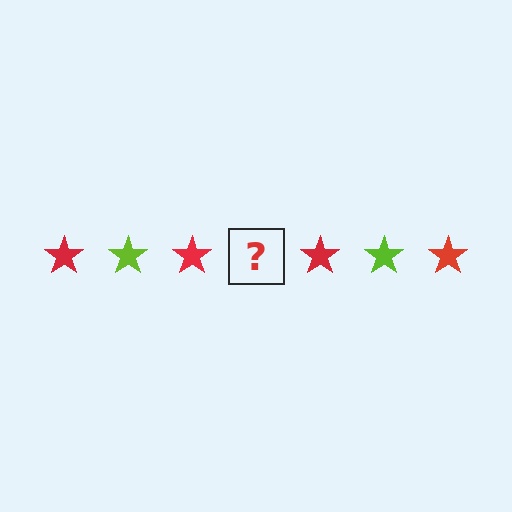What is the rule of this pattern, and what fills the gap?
The rule is that the pattern cycles through red, lime stars. The gap should be filled with a lime star.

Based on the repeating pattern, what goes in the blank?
The blank should be a lime star.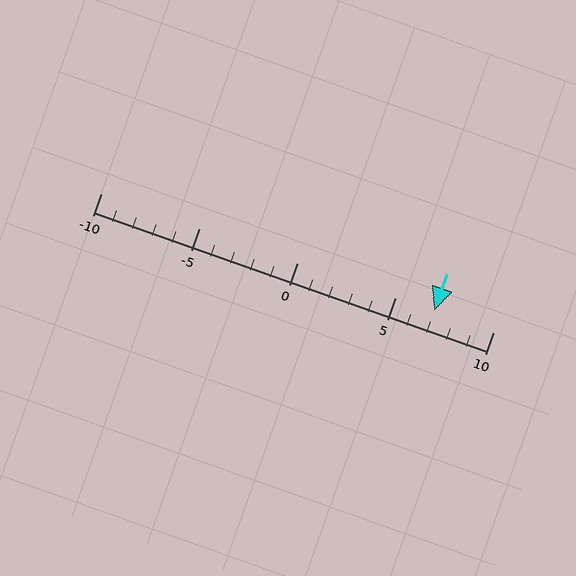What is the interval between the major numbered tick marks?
The major tick marks are spaced 5 units apart.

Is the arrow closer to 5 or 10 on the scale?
The arrow is closer to 5.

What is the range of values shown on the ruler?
The ruler shows values from -10 to 10.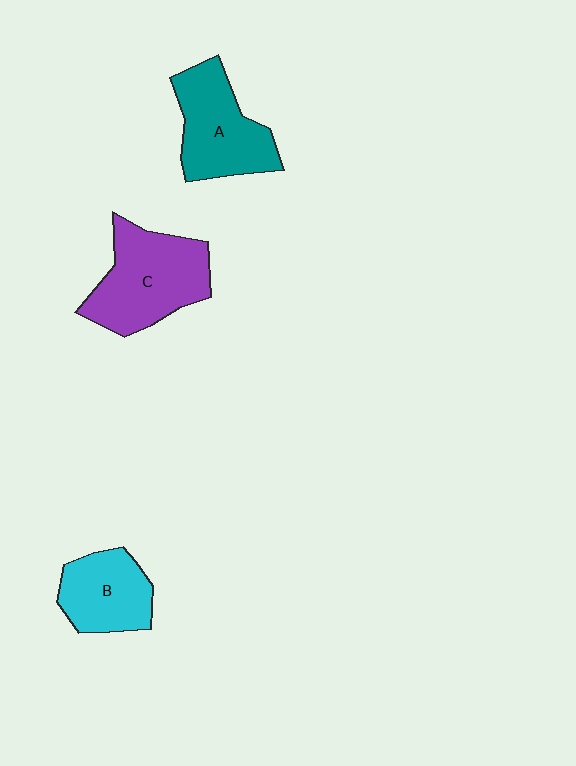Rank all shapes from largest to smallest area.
From largest to smallest: C (purple), A (teal), B (cyan).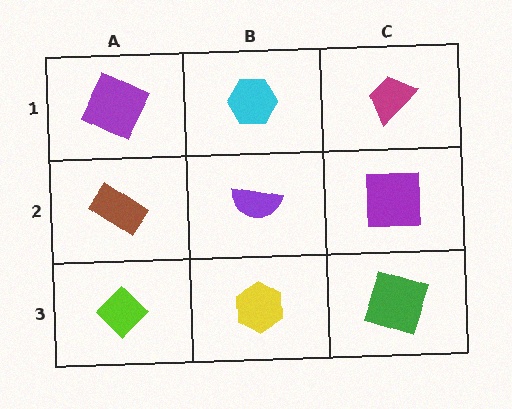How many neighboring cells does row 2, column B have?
4.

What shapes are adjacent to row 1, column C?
A purple square (row 2, column C), a cyan hexagon (row 1, column B).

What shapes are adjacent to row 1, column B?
A purple semicircle (row 2, column B), a purple square (row 1, column A), a magenta trapezoid (row 1, column C).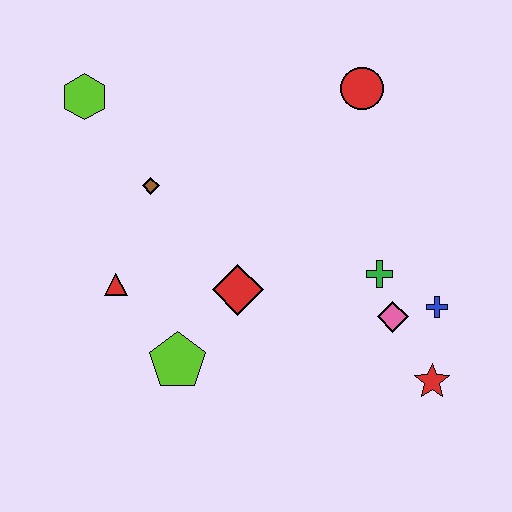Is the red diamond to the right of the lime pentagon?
Yes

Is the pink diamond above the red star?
Yes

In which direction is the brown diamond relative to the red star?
The brown diamond is to the left of the red star.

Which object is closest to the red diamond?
The lime pentagon is closest to the red diamond.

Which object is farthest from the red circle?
The lime pentagon is farthest from the red circle.